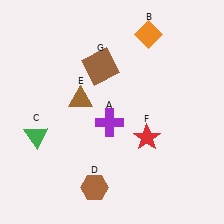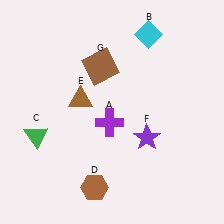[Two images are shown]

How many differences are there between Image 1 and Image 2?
There are 2 differences between the two images.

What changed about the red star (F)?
In Image 1, F is red. In Image 2, it changed to purple.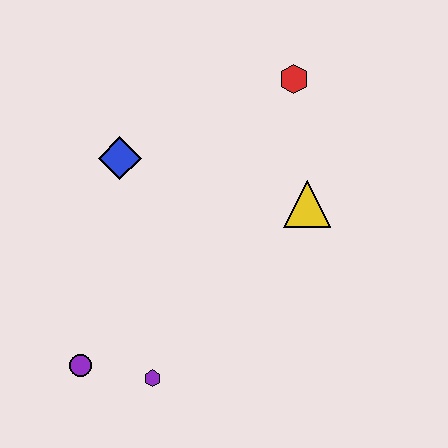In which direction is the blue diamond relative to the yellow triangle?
The blue diamond is to the left of the yellow triangle.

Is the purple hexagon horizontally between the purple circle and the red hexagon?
Yes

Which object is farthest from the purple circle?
The red hexagon is farthest from the purple circle.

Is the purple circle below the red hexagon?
Yes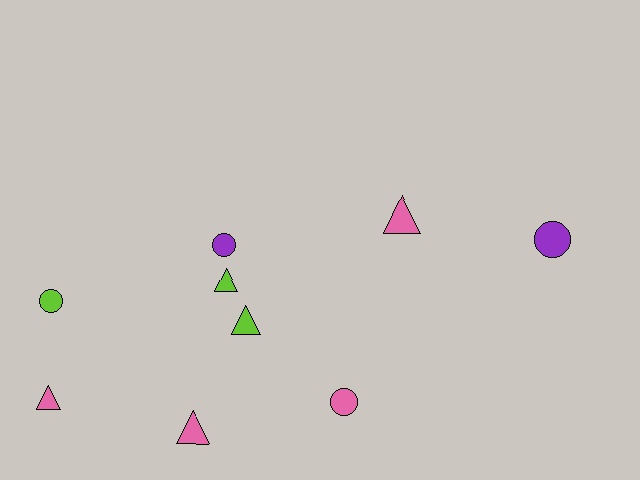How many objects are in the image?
There are 9 objects.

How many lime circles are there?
There is 1 lime circle.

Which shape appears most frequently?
Triangle, with 5 objects.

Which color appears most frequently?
Pink, with 4 objects.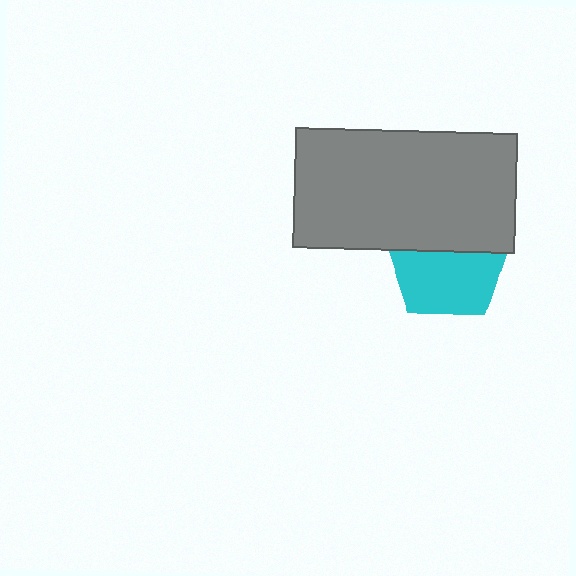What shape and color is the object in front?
The object in front is a gray rectangle.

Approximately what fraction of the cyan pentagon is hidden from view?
Roughly 41% of the cyan pentagon is hidden behind the gray rectangle.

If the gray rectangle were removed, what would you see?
You would see the complete cyan pentagon.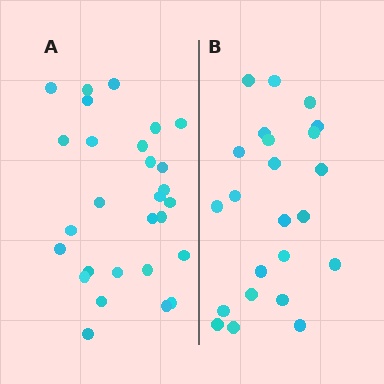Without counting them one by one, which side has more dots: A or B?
Region A (the left region) has more dots.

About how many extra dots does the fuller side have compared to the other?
Region A has about 5 more dots than region B.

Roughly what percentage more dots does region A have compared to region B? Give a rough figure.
About 20% more.